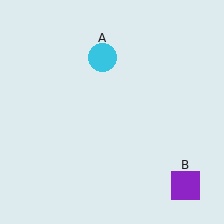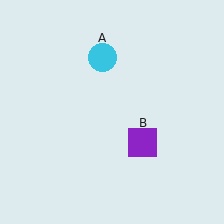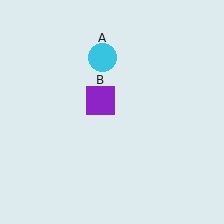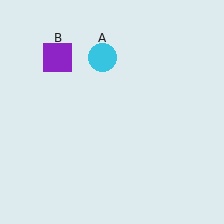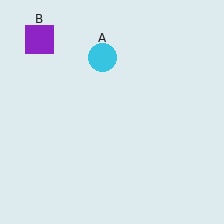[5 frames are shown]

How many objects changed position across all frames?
1 object changed position: purple square (object B).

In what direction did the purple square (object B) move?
The purple square (object B) moved up and to the left.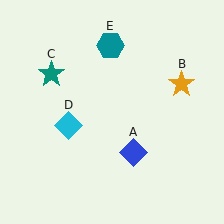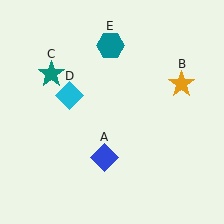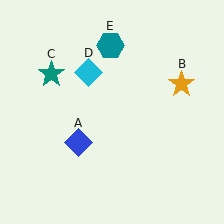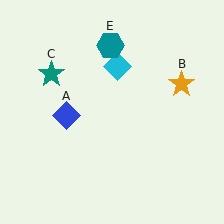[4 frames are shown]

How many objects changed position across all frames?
2 objects changed position: blue diamond (object A), cyan diamond (object D).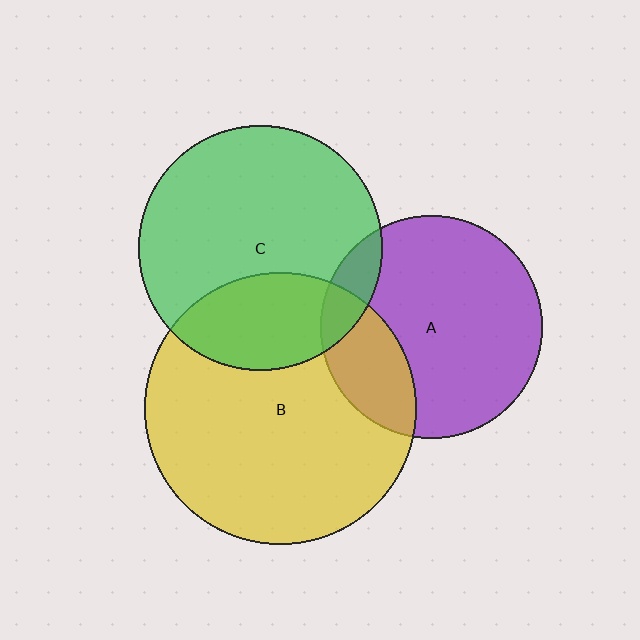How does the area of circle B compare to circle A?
Approximately 1.5 times.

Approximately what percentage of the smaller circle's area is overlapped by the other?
Approximately 30%.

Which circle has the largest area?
Circle B (yellow).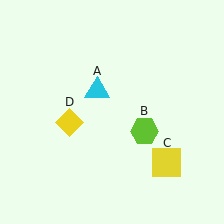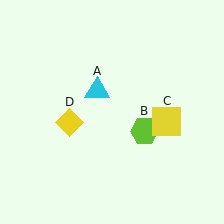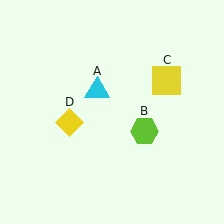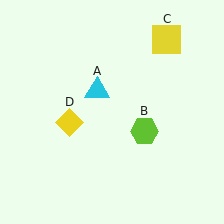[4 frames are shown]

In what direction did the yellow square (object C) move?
The yellow square (object C) moved up.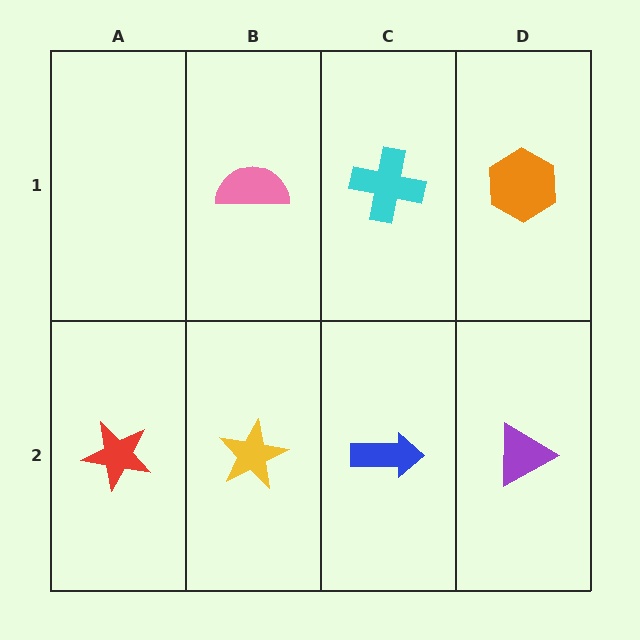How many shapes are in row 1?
3 shapes.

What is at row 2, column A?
A red star.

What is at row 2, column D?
A purple triangle.